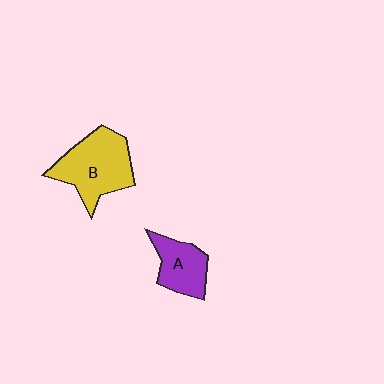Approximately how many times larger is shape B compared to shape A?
Approximately 1.6 times.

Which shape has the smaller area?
Shape A (purple).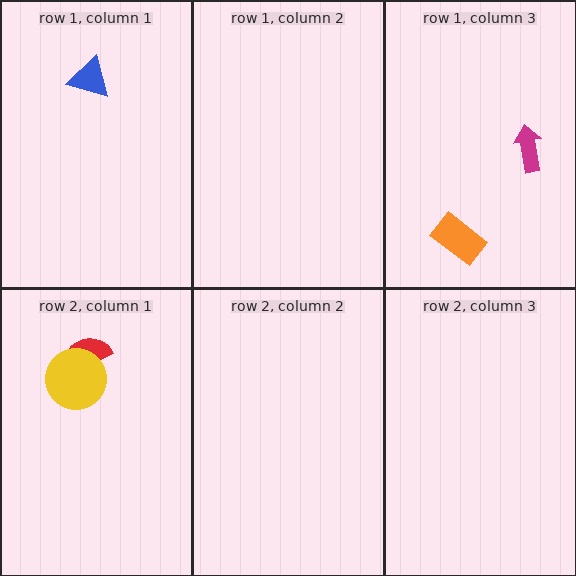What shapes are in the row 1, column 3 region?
The orange rectangle, the magenta arrow.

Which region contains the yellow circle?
The row 2, column 1 region.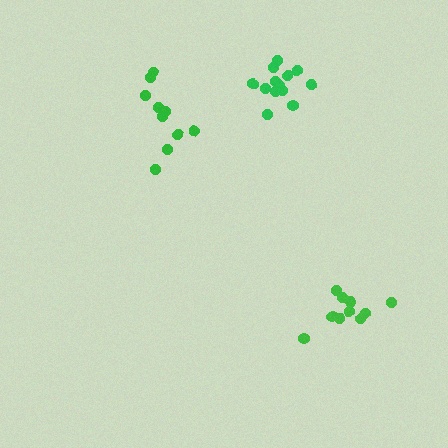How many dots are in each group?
Group 1: 10 dots, Group 2: 13 dots, Group 3: 10 dots (33 total).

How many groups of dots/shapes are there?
There are 3 groups.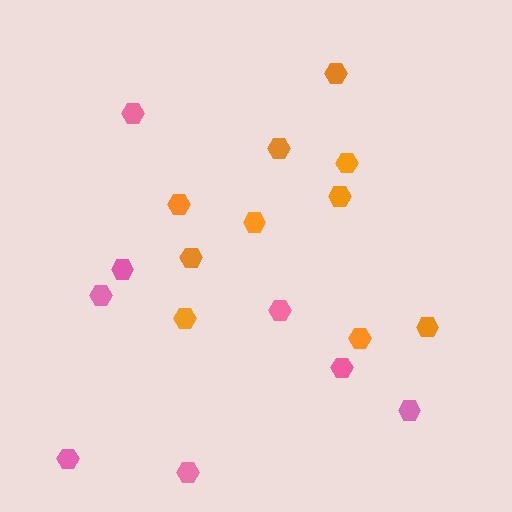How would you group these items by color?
There are 2 groups: one group of orange hexagons (10) and one group of pink hexagons (8).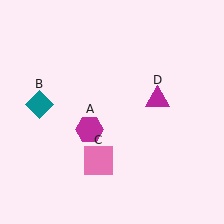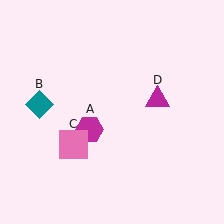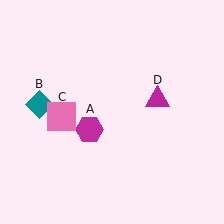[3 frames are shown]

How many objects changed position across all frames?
1 object changed position: pink square (object C).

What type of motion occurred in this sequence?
The pink square (object C) rotated clockwise around the center of the scene.